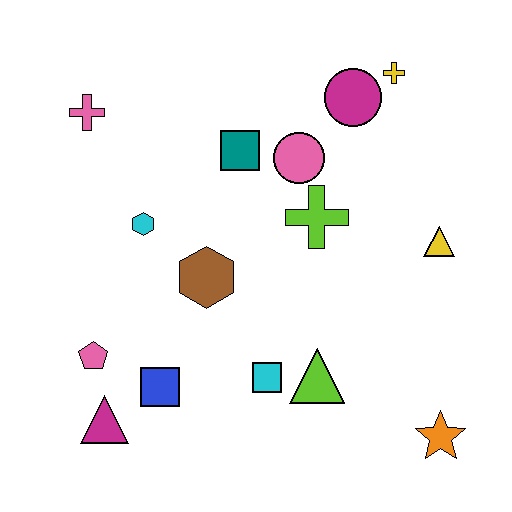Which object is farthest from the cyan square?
The yellow cross is farthest from the cyan square.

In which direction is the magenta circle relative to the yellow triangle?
The magenta circle is above the yellow triangle.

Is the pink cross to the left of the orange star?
Yes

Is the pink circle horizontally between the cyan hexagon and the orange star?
Yes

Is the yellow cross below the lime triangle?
No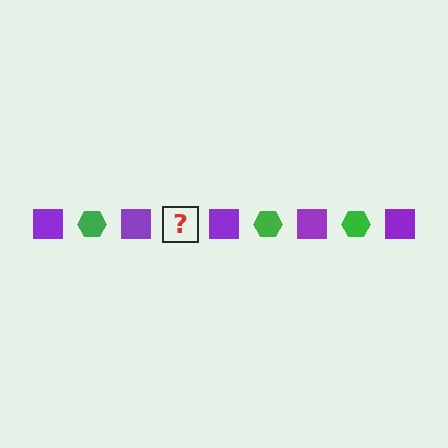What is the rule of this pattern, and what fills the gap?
The rule is that the pattern alternates between purple square and green hexagon. The gap should be filled with a green hexagon.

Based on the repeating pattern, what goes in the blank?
The blank should be a green hexagon.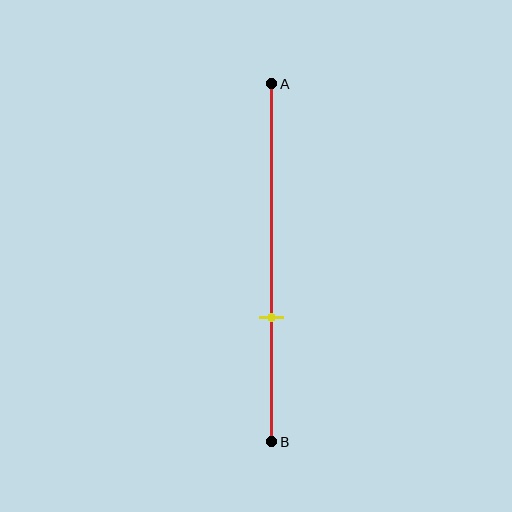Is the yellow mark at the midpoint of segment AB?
No, the mark is at about 65% from A, not at the 50% midpoint.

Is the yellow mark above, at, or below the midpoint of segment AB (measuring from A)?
The yellow mark is below the midpoint of segment AB.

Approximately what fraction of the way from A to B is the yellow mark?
The yellow mark is approximately 65% of the way from A to B.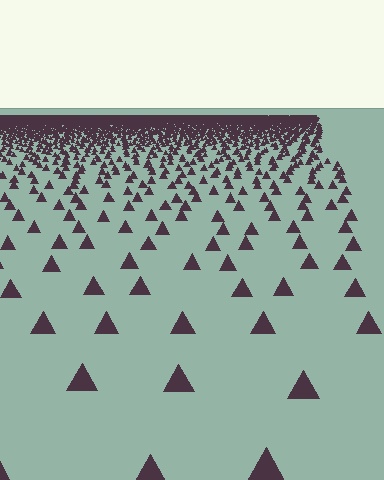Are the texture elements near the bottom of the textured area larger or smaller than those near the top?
Larger. Near the bottom, elements are closer to the viewer and appear at a bigger on-screen size.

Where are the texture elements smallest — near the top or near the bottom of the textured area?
Near the top.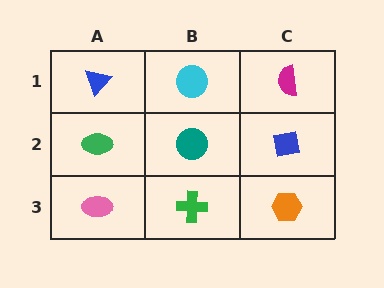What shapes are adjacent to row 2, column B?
A cyan circle (row 1, column B), a green cross (row 3, column B), a green ellipse (row 2, column A), a blue square (row 2, column C).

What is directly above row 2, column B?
A cyan circle.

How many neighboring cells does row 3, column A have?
2.